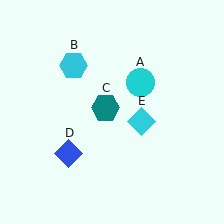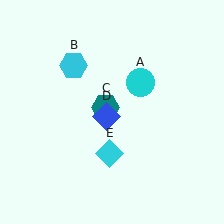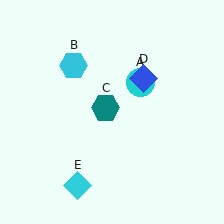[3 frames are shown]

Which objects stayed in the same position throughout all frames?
Cyan circle (object A) and cyan hexagon (object B) and teal hexagon (object C) remained stationary.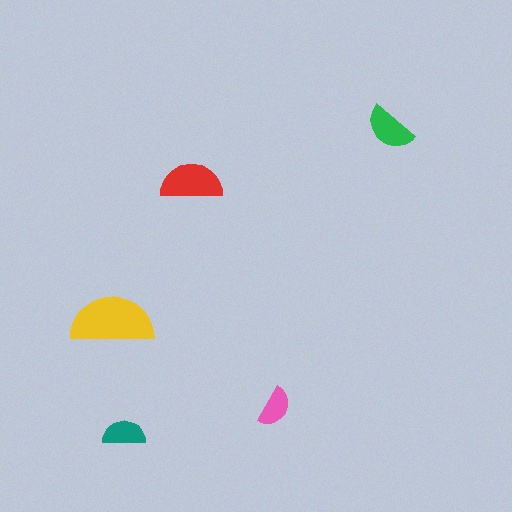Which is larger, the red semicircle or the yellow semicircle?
The yellow one.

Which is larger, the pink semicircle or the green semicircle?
The green one.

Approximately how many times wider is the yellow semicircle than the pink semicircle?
About 2 times wider.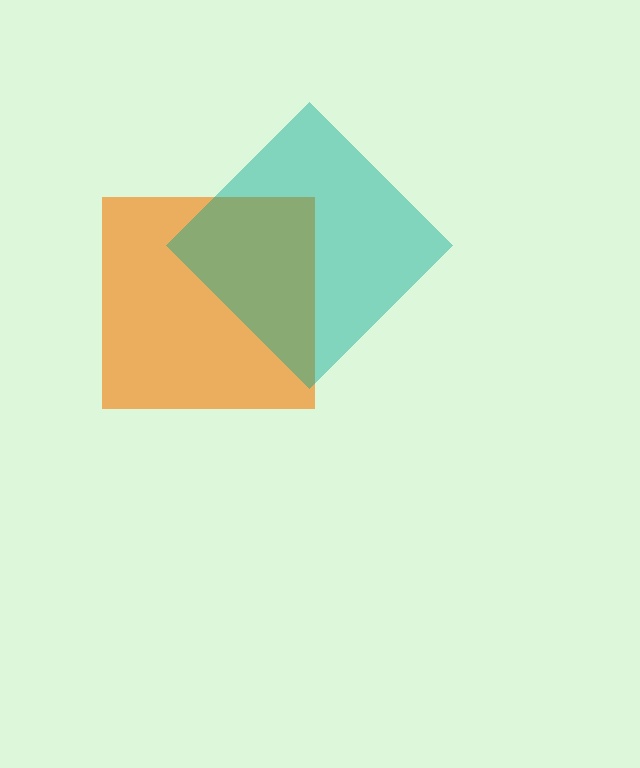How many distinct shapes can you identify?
There are 2 distinct shapes: an orange square, a teal diamond.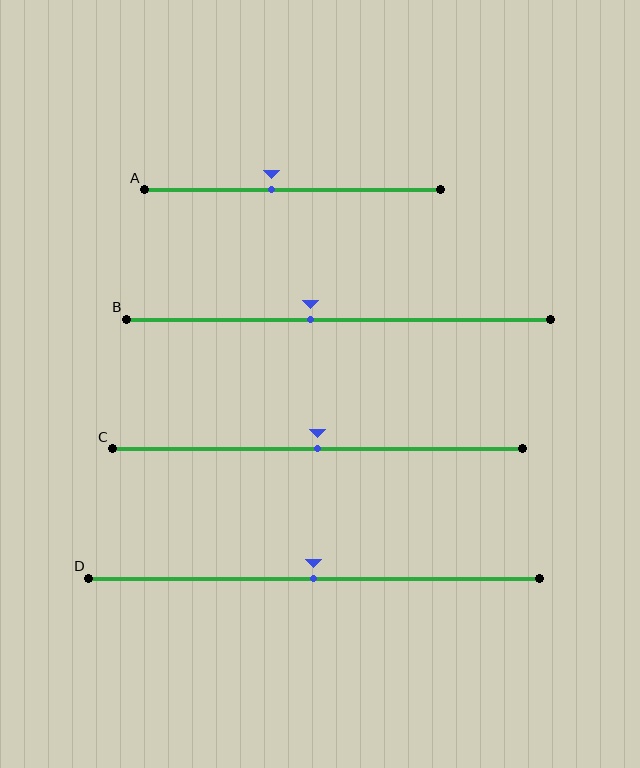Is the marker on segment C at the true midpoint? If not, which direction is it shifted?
Yes, the marker on segment C is at the true midpoint.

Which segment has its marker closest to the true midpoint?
Segment C has its marker closest to the true midpoint.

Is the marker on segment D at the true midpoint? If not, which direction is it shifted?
Yes, the marker on segment D is at the true midpoint.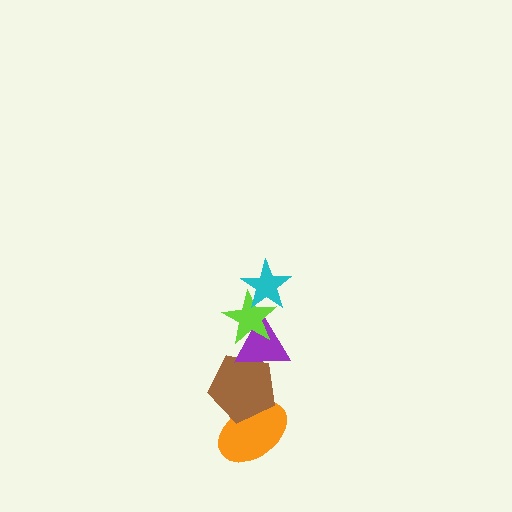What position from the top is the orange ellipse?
The orange ellipse is 5th from the top.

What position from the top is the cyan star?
The cyan star is 1st from the top.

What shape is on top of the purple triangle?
The lime star is on top of the purple triangle.